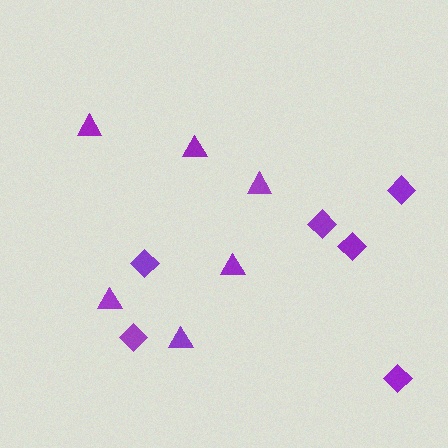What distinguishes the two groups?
There are 2 groups: one group of triangles (6) and one group of diamonds (6).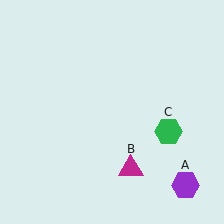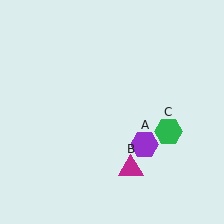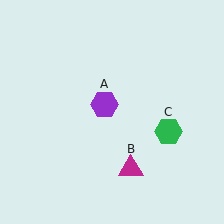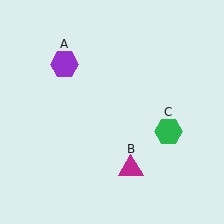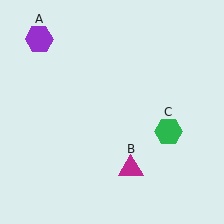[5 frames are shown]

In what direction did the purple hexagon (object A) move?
The purple hexagon (object A) moved up and to the left.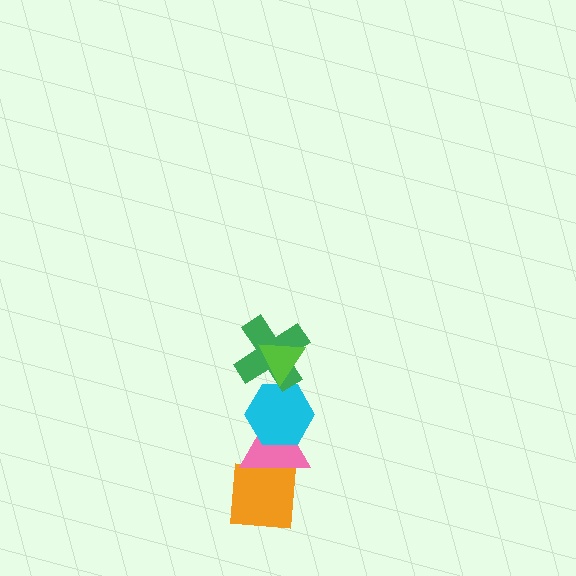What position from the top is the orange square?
The orange square is 5th from the top.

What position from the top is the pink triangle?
The pink triangle is 4th from the top.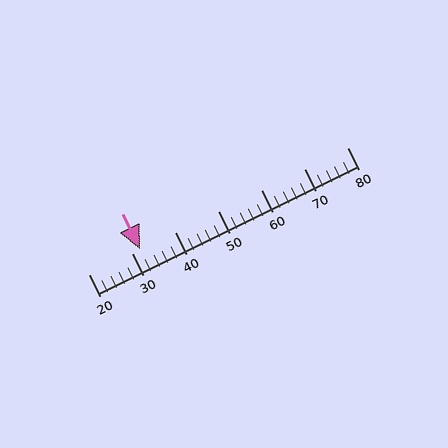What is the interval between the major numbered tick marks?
The major tick marks are spaced 10 units apart.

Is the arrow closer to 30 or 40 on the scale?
The arrow is closer to 30.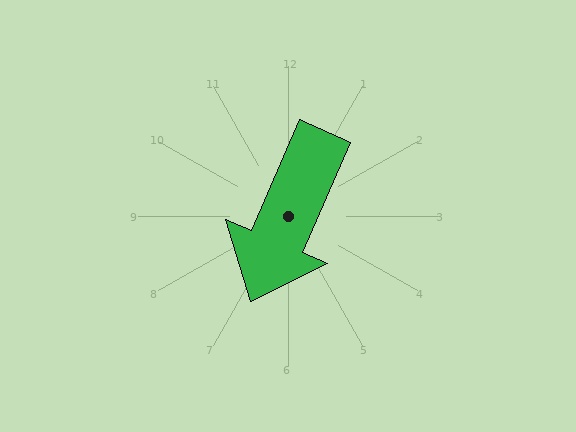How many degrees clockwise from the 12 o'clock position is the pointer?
Approximately 204 degrees.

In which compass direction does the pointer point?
Southwest.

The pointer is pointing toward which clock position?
Roughly 7 o'clock.